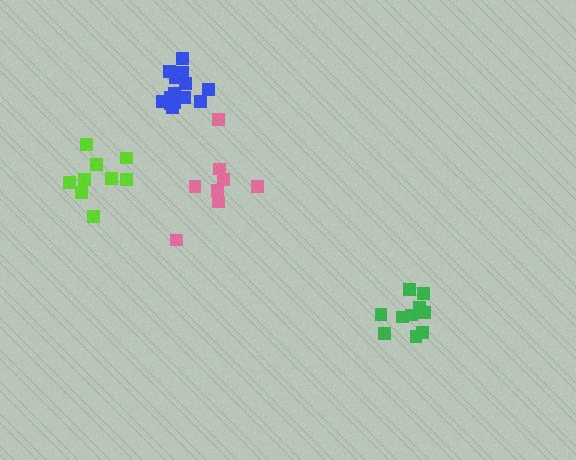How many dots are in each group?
Group 1: 8 dots, Group 2: 10 dots, Group 3: 9 dots, Group 4: 14 dots (41 total).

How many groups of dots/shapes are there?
There are 4 groups.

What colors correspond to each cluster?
The clusters are colored: pink, green, lime, blue.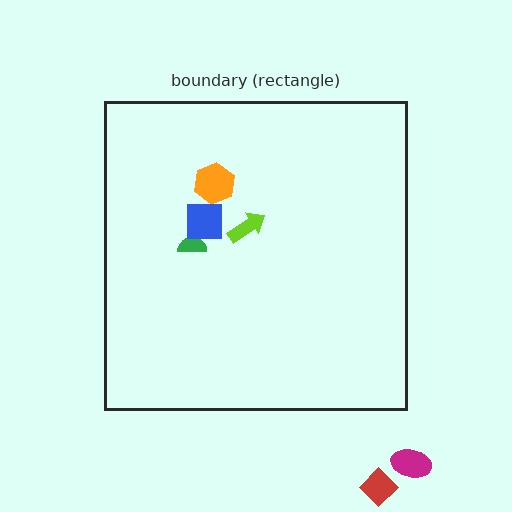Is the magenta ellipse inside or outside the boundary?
Outside.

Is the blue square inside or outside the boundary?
Inside.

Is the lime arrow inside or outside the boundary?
Inside.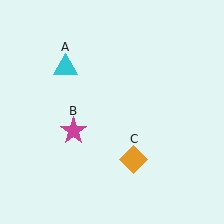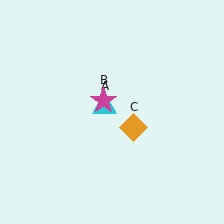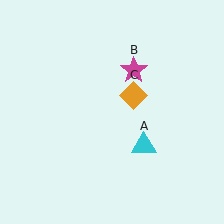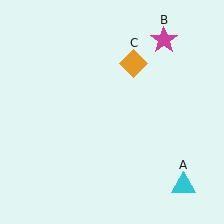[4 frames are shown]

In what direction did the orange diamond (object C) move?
The orange diamond (object C) moved up.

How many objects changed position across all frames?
3 objects changed position: cyan triangle (object A), magenta star (object B), orange diamond (object C).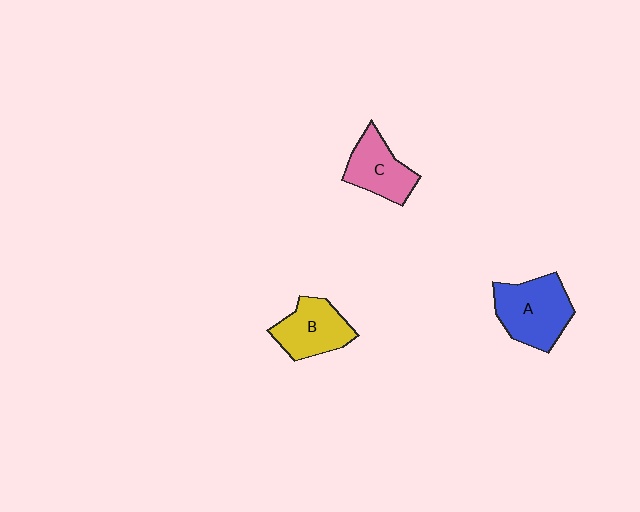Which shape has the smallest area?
Shape C (pink).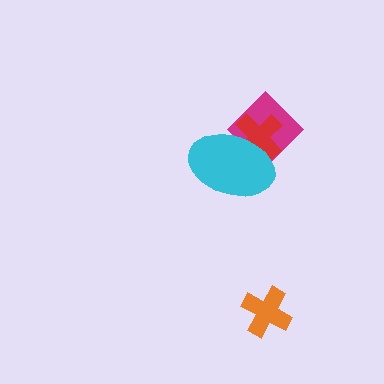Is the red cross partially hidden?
Yes, it is partially covered by another shape.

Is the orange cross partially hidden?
No, no other shape covers it.